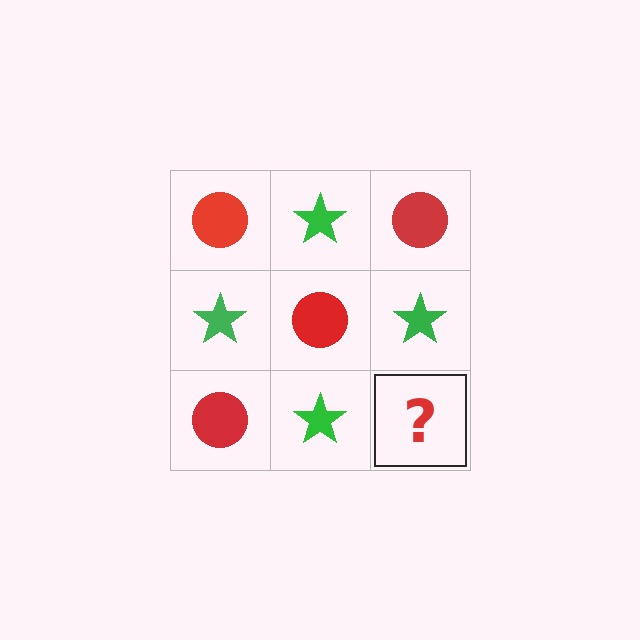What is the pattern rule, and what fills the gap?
The rule is that it alternates red circle and green star in a checkerboard pattern. The gap should be filled with a red circle.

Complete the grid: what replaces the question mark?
The question mark should be replaced with a red circle.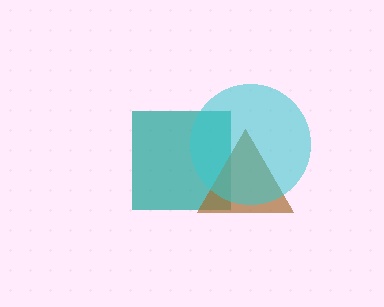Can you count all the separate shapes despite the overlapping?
Yes, there are 3 separate shapes.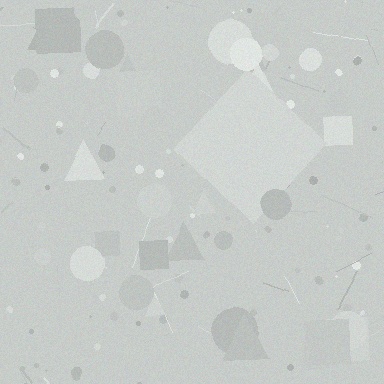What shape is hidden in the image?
A diamond is hidden in the image.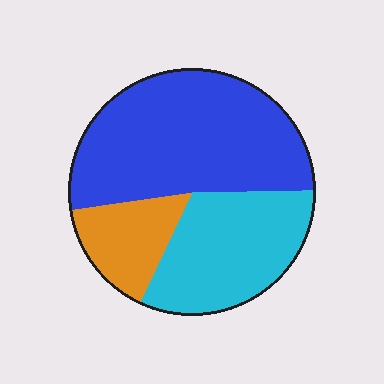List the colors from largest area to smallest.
From largest to smallest: blue, cyan, orange.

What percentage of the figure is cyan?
Cyan takes up between a sixth and a third of the figure.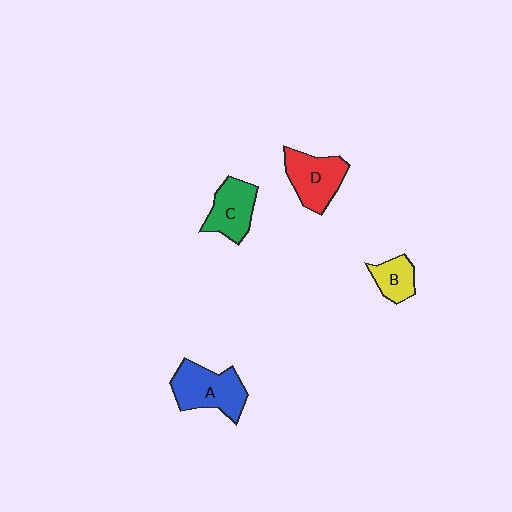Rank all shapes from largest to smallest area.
From largest to smallest: A (blue), D (red), C (green), B (yellow).